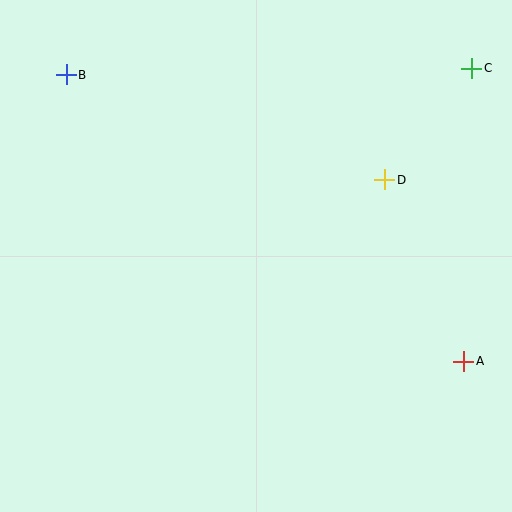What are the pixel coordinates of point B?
Point B is at (66, 75).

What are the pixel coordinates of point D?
Point D is at (385, 180).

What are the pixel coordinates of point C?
Point C is at (472, 68).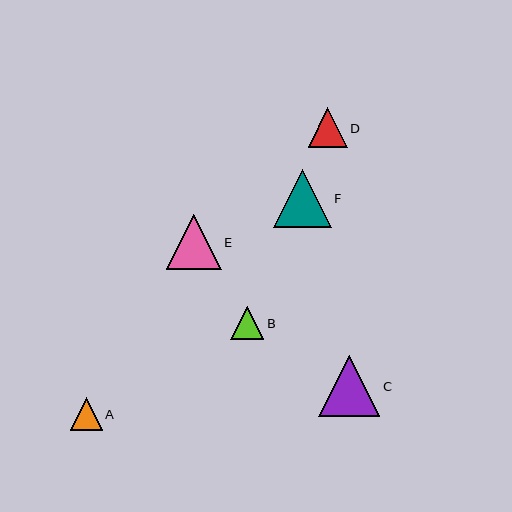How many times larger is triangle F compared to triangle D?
Triangle F is approximately 1.5 times the size of triangle D.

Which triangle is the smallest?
Triangle A is the smallest with a size of approximately 32 pixels.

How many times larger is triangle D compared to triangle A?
Triangle D is approximately 1.2 times the size of triangle A.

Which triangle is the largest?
Triangle C is the largest with a size of approximately 61 pixels.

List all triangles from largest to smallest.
From largest to smallest: C, F, E, D, B, A.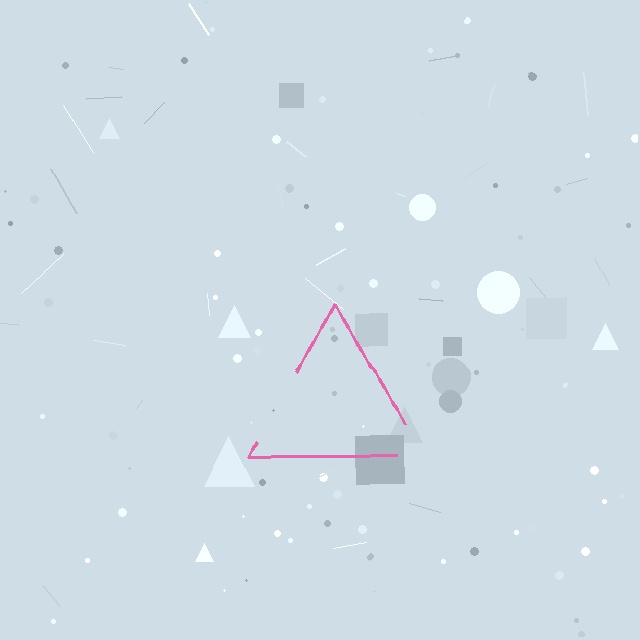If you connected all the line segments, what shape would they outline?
They would outline a triangle.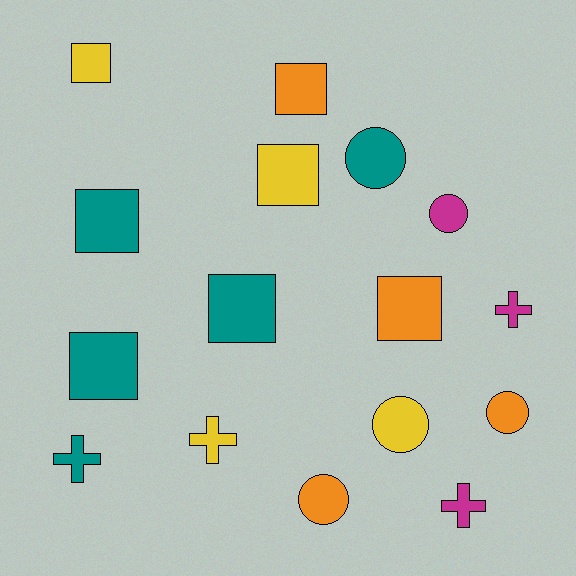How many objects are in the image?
There are 16 objects.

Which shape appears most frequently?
Square, with 7 objects.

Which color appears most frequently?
Teal, with 5 objects.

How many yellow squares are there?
There are 2 yellow squares.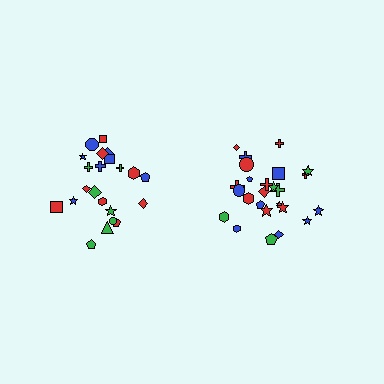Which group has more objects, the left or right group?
The right group.